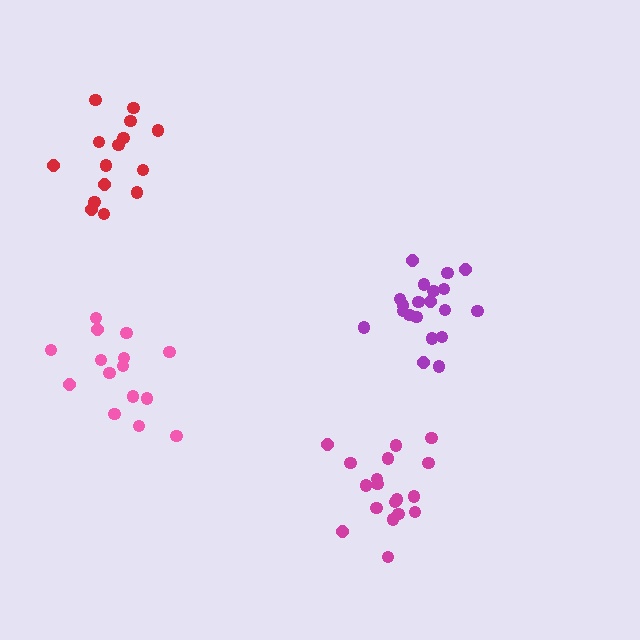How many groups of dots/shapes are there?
There are 4 groups.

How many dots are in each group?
Group 1: 20 dots, Group 2: 18 dots, Group 3: 15 dots, Group 4: 15 dots (68 total).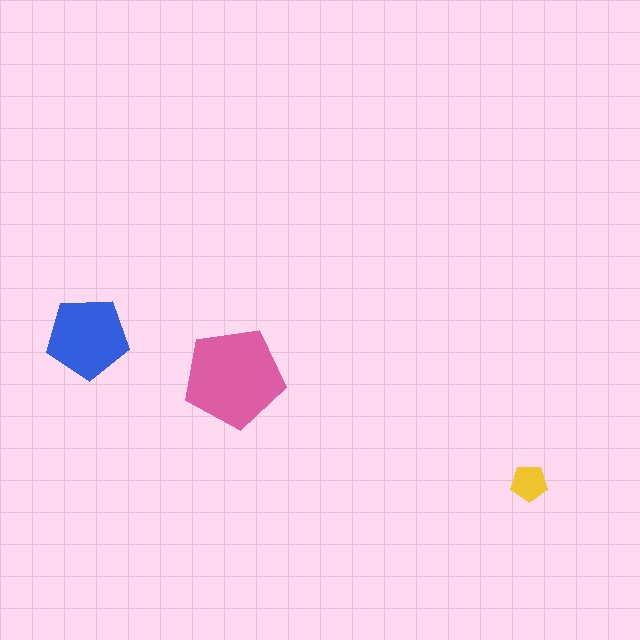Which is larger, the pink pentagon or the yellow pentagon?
The pink one.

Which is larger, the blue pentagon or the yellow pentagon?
The blue one.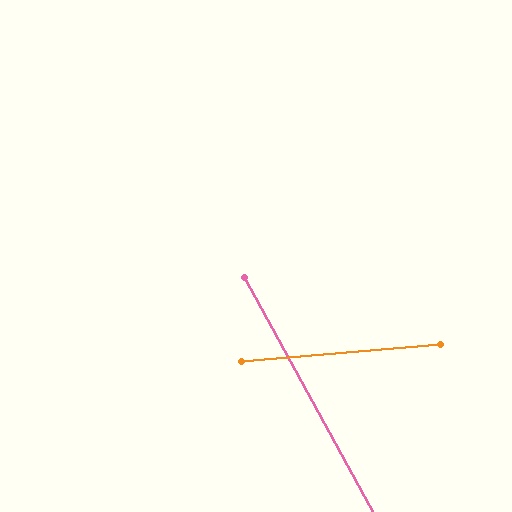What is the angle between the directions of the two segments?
Approximately 66 degrees.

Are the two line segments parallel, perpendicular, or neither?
Neither parallel nor perpendicular — they differ by about 66°.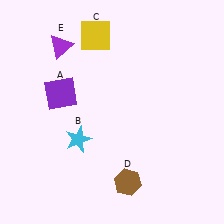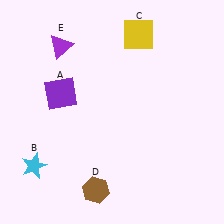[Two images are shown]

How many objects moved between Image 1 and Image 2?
3 objects moved between the two images.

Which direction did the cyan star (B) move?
The cyan star (B) moved left.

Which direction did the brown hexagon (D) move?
The brown hexagon (D) moved left.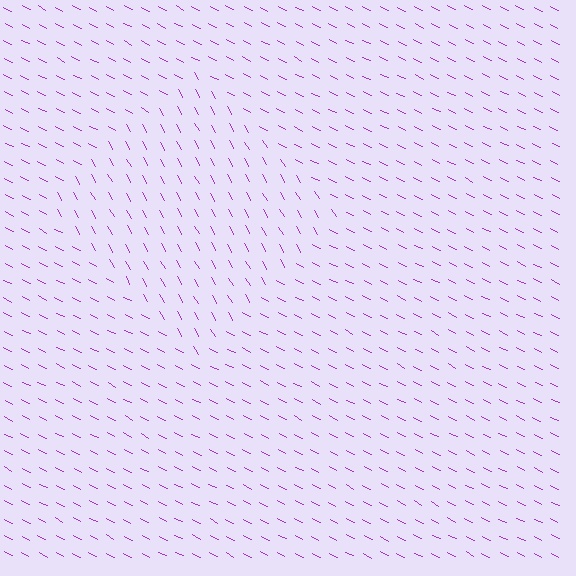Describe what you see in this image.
The image is filled with small purple line segments. A diamond region in the image has lines oriented differently from the surrounding lines, creating a visible texture boundary.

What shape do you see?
I see a diamond.